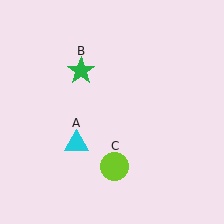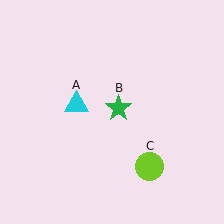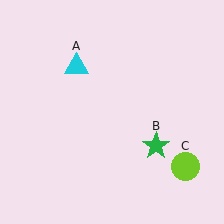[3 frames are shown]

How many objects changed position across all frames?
3 objects changed position: cyan triangle (object A), green star (object B), lime circle (object C).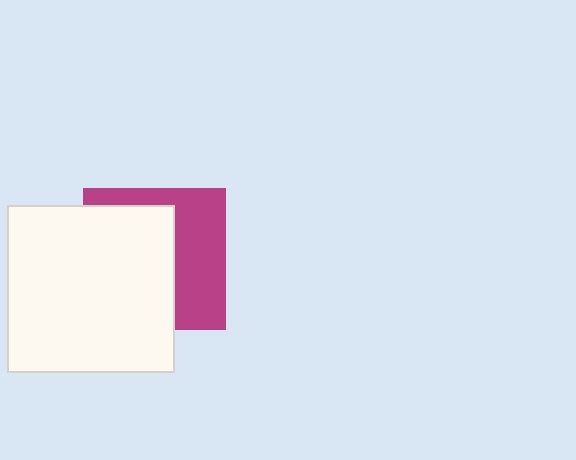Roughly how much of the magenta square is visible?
A small part of it is visible (roughly 43%).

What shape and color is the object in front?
The object in front is a white square.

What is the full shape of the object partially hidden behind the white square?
The partially hidden object is a magenta square.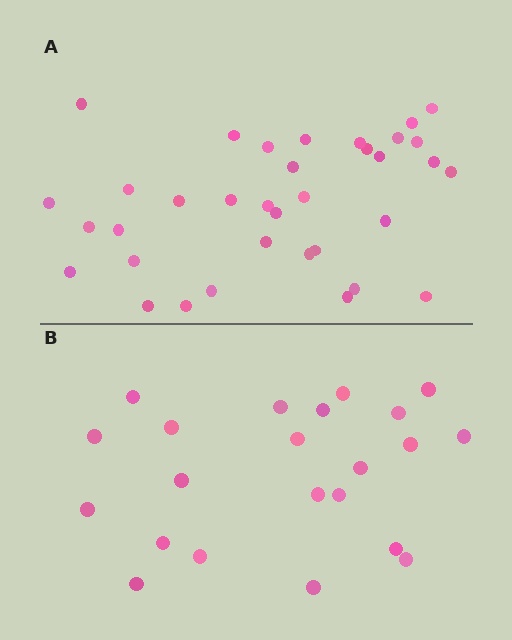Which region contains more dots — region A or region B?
Region A (the top region) has more dots.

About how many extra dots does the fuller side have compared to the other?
Region A has approximately 15 more dots than region B.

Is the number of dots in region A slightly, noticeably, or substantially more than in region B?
Region A has substantially more. The ratio is roughly 1.6 to 1.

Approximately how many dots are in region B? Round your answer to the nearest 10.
About 20 dots. (The exact count is 22, which rounds to 20.)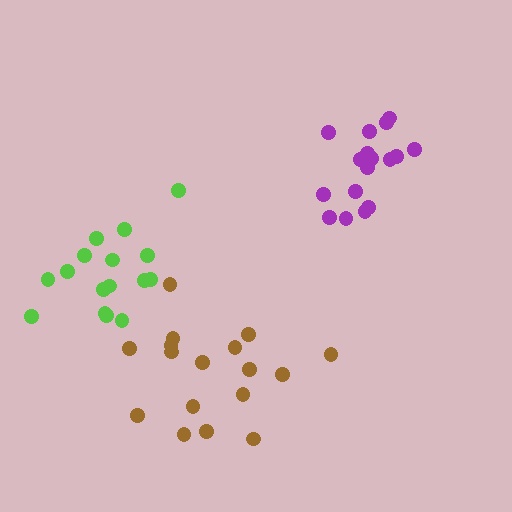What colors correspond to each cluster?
The clusters are colored: brown, purple, lime.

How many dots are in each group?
Group 1: 17 dots, Group 2: 17 dots, Group 3: 16 dots (50 total).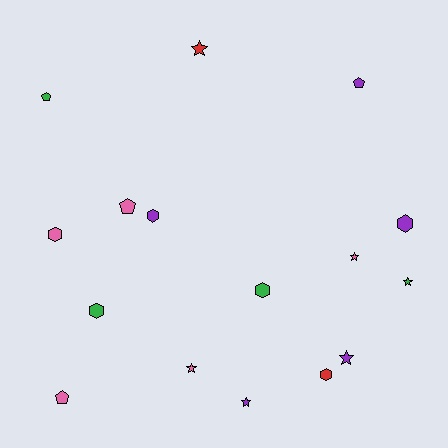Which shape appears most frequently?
Star, with 6 objects.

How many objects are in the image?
There are 16 objects.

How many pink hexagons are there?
There is 1 pink hexagon.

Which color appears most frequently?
Pink, with 5 objects.